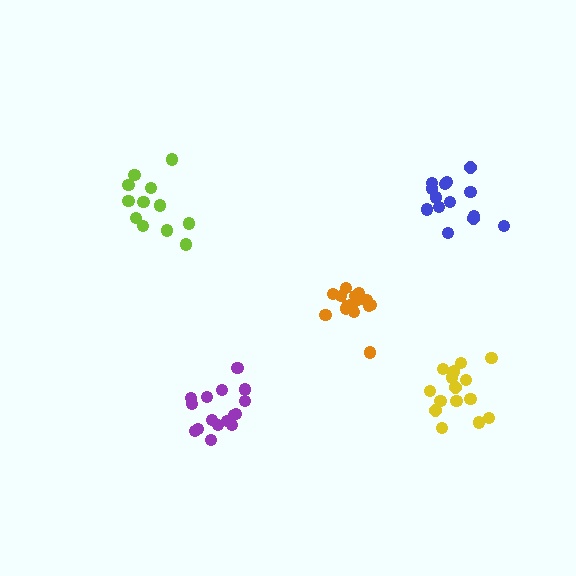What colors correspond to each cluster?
The clusters are colored: lime, blue, orange, purple, yellow.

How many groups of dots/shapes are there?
There are 5 groups.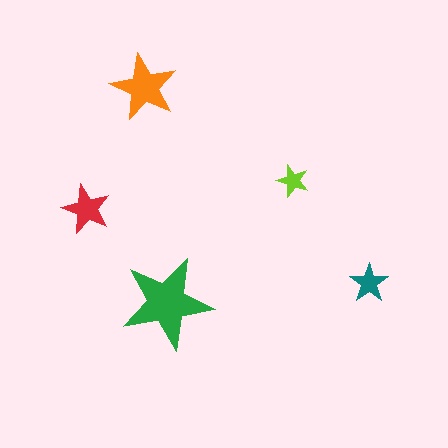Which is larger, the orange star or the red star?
The orange one.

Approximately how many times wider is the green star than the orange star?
About 1.5 times wider.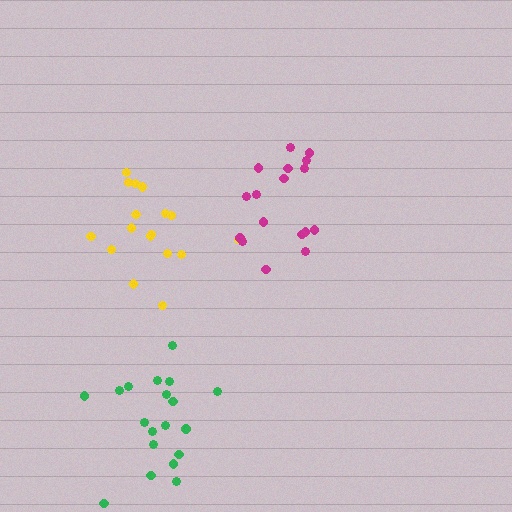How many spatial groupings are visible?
There are 3 spatial groupings.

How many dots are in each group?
Group 1: 17 dots, Group 2: 19 dots, Group 3: 17 dots (53 total).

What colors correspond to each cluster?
The clusters are colored: yellow, green, magenta.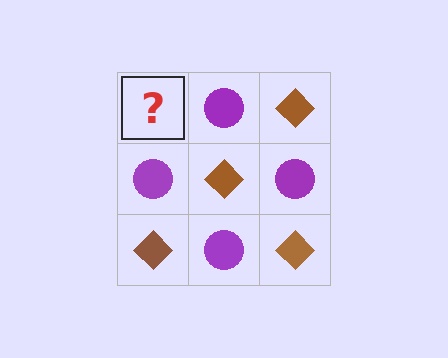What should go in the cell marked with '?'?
The missing cell should contain a brown diamond.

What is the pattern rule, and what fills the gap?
The rule is that it alternates brown diamond and purple circle in a checkerboard pattern. The gap should be filled with a brown diamond.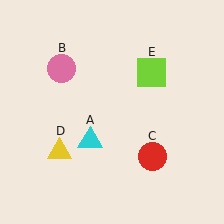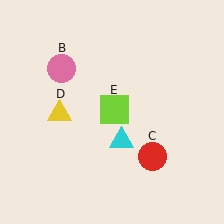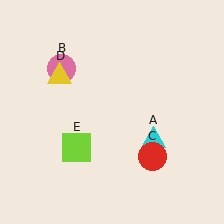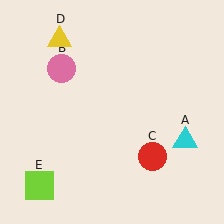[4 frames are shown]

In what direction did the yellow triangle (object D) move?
The yellow triangle (object D) moved up.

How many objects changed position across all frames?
3 objects changed position: cyan triangle (object A), yellow triangle (object D), lime square (object E).